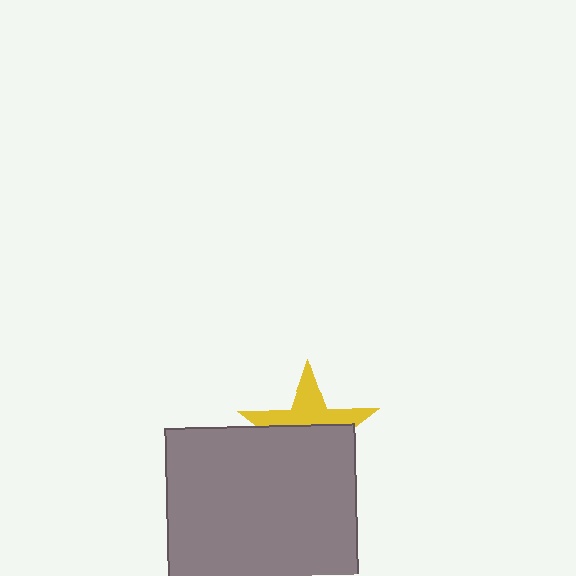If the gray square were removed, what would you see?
You would see the complete yellow star.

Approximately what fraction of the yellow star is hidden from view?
Roughly 57% of the yellow star is hidden behind the gray square.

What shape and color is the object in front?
The object in front is a gray square.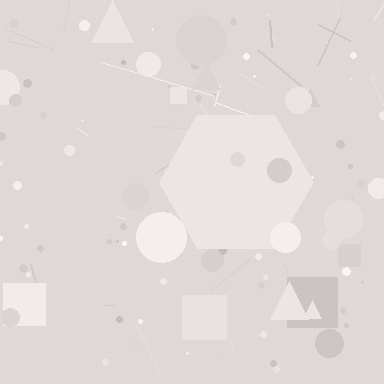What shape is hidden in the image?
A hexagon is hidden in the image.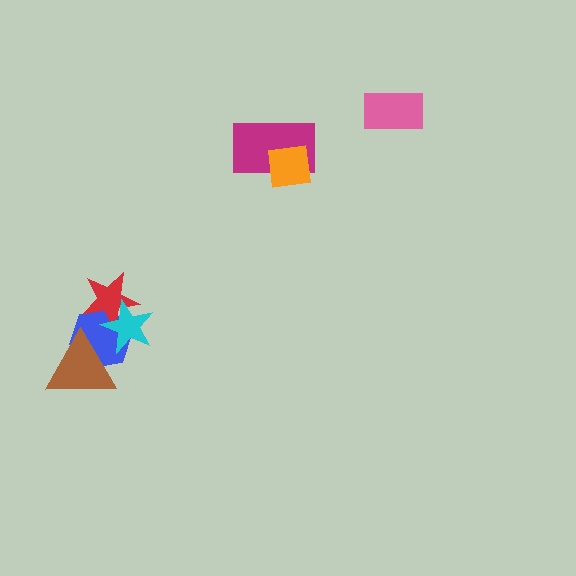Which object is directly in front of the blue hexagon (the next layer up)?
The red star is directly in front of the blue hexagon.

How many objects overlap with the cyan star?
2 objects overlap with the cyan star.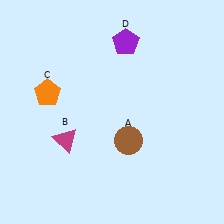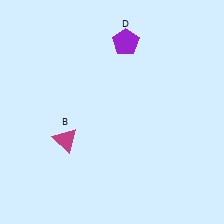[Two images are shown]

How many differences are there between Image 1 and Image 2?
There are 2 differences between the two images.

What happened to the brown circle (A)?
The brown circle (A) was removed in Image 2. It was in the bottom-right area of Image 1.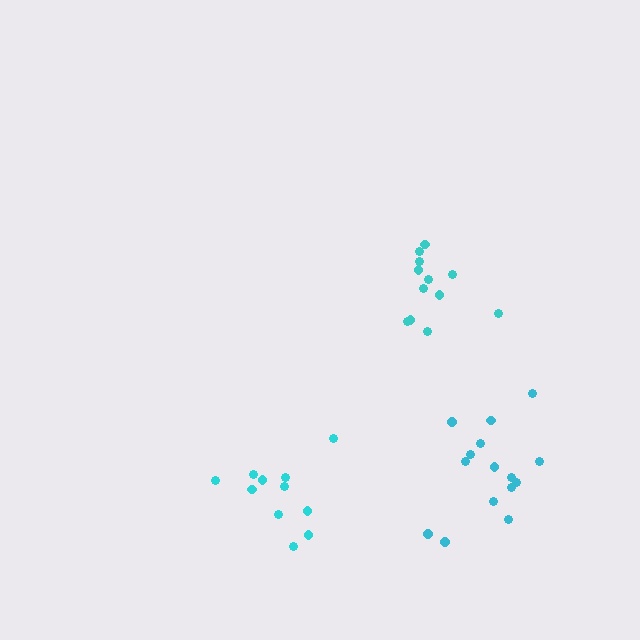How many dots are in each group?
Group 1: 12 dots, Group 2: 15 dots, Group 3: 11 dots (38 total).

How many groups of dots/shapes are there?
There are 3 groups.